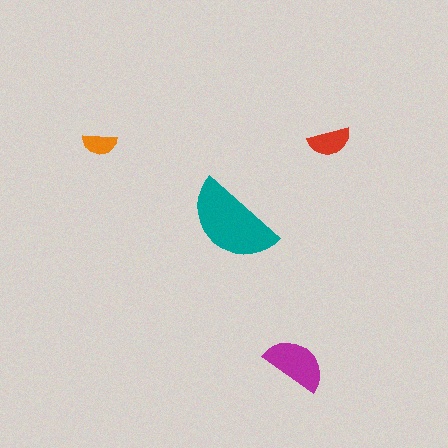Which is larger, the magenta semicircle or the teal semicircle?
The teal one.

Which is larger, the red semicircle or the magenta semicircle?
The magenta one.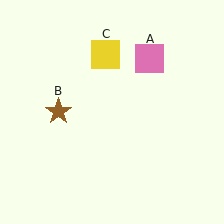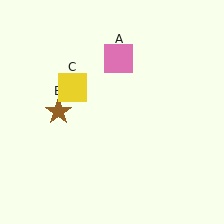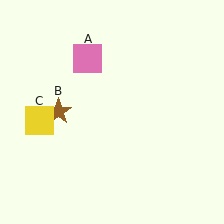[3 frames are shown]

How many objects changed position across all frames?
2 objects changed position: pink square (object A), yellow square (object C).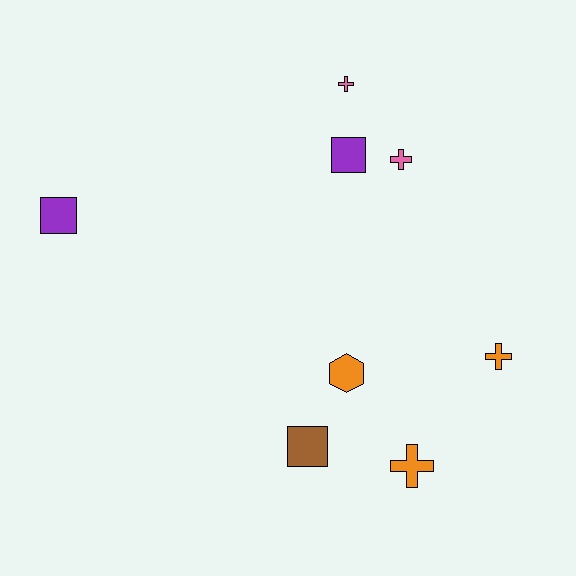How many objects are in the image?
There are 8 objects.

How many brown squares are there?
There is 1 brown square.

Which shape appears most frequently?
Cross, with 4 objects.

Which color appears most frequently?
Orange, with 3 objects.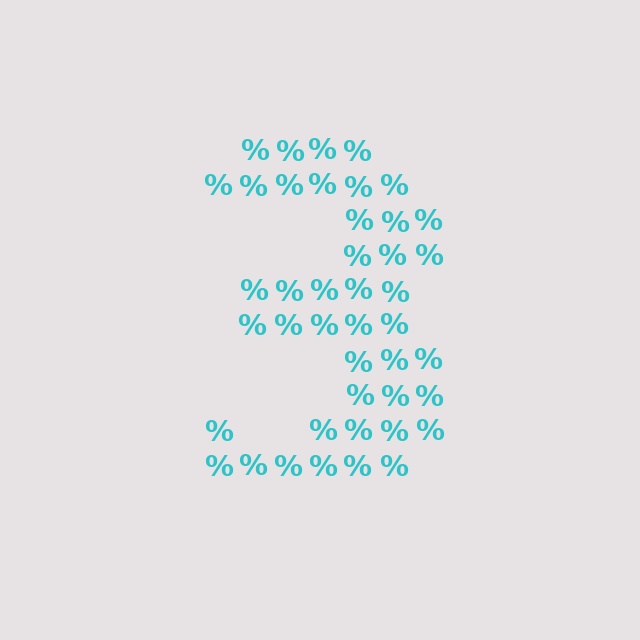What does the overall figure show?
The overall figure shows the digit 3.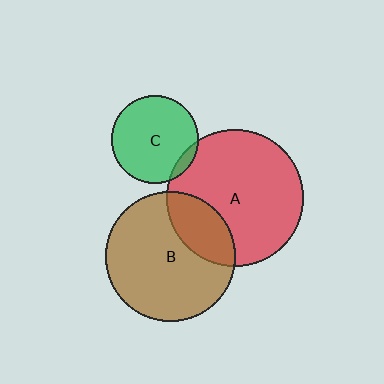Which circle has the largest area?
Circle A (red).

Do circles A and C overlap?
Yes.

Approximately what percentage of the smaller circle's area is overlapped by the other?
Approximately 5%.